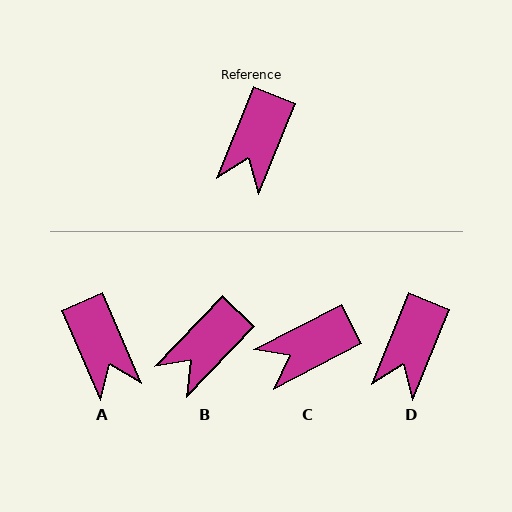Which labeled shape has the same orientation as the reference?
D.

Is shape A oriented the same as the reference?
No, it is off by about 45 degrees.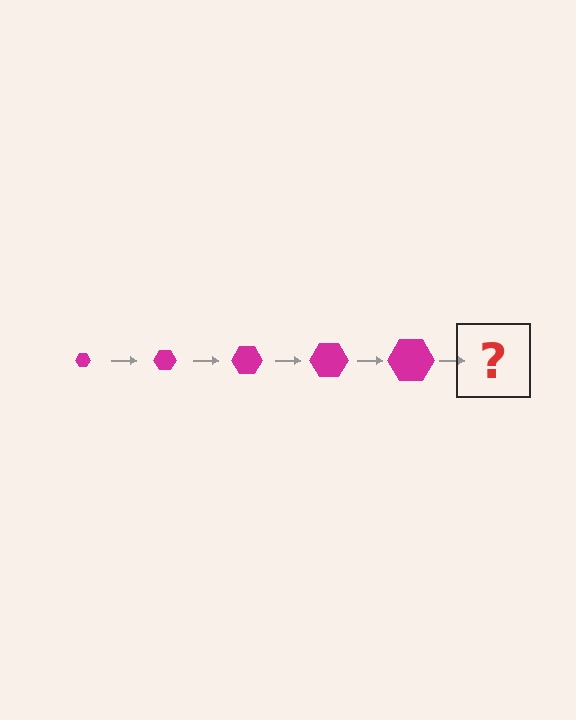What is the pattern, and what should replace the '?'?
The pattern is that the hexagon gets progressively larger each step. The '?' should be a magenta hexagon, larger than the previous one.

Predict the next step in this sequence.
The next step is a magenta hexagon, larger than the previous one.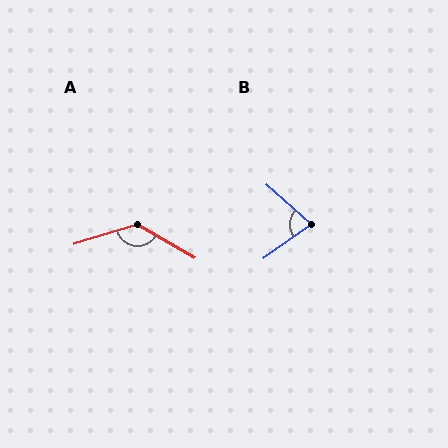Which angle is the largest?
A, at approximately 134 degrees.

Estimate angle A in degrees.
Approximately 134 degrees.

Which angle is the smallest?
B, at approximately 78 degrees.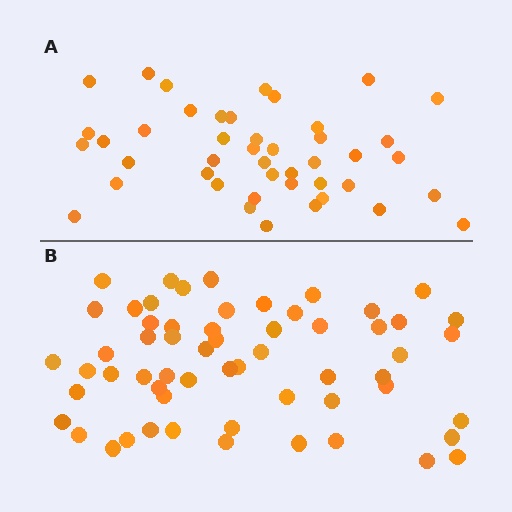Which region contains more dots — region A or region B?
Region B (the bottom region) has more dots.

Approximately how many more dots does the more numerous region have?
Region B has approximately 15 more dots than region A.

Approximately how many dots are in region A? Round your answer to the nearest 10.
About 40 dots. (The exact count is 44, which rounds to 40.)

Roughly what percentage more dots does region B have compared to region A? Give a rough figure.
About 35% more.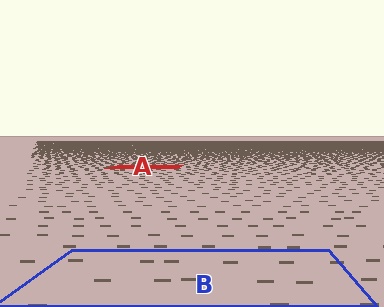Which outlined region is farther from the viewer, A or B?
Region A is farther from the viewer — the texture elements inside it appear smaller and more densely packed.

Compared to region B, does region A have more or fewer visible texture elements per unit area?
Region A has more texture elements per unit area — they are packed more densely because it is farther away.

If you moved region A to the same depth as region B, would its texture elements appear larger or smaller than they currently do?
They would appear larger. At a closer depth, the same texture elements are projected at a bigger on-screen size.